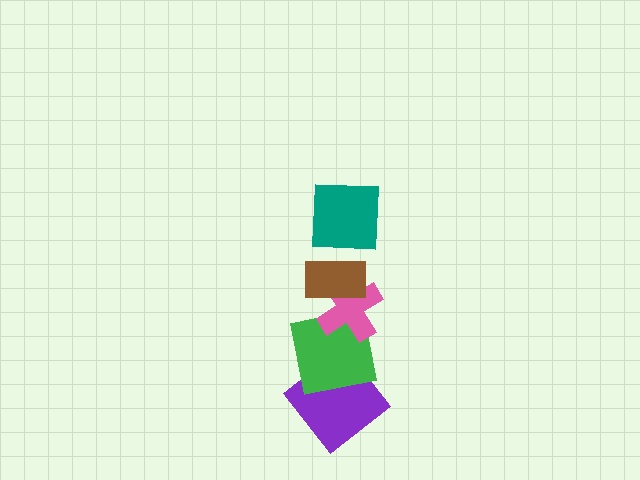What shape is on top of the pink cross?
The brown rectangle is on top of the pink cross.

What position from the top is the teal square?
The teal square is 1st from the top.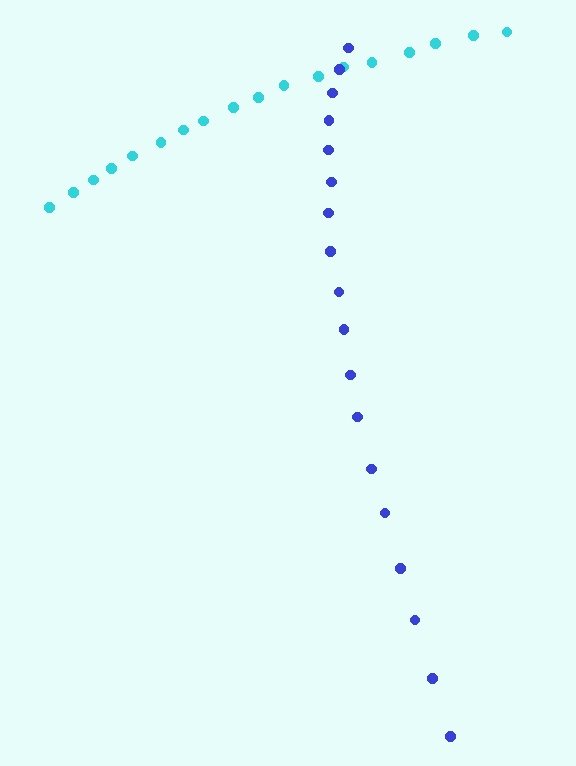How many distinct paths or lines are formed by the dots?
There are 2 distinct paths.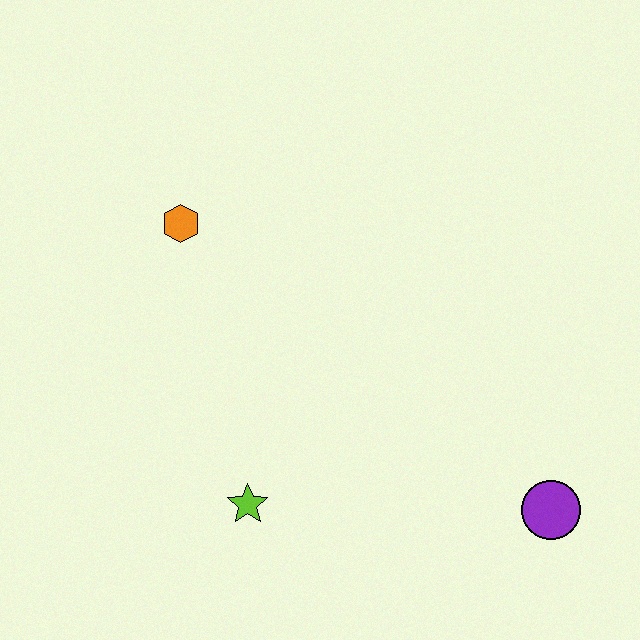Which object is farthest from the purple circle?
The orange hexagon is farthest from the purple circle.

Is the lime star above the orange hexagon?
No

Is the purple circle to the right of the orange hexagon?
Yes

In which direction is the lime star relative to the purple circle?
The lime star is to the left of the purple circle.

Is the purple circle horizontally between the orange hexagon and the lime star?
No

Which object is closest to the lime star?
The orange hexagon is closest to the lime star.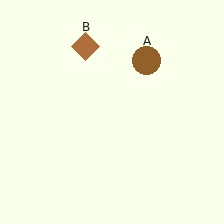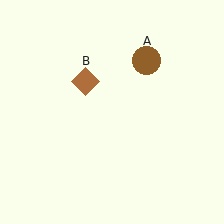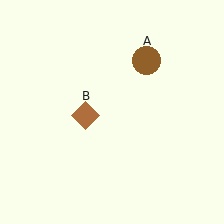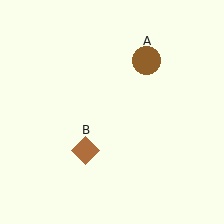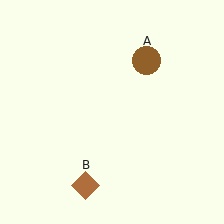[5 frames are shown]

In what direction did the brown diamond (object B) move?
The brown diamond (object B) moved down.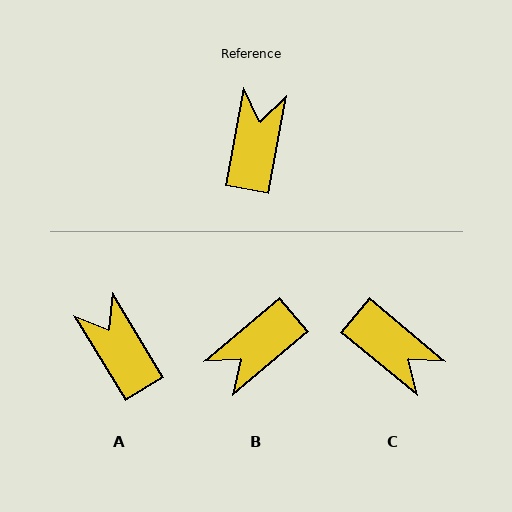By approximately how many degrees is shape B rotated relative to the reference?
Approximately 141 degrees counter-clockwise.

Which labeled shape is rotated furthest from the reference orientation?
B, about 141 degrees away.